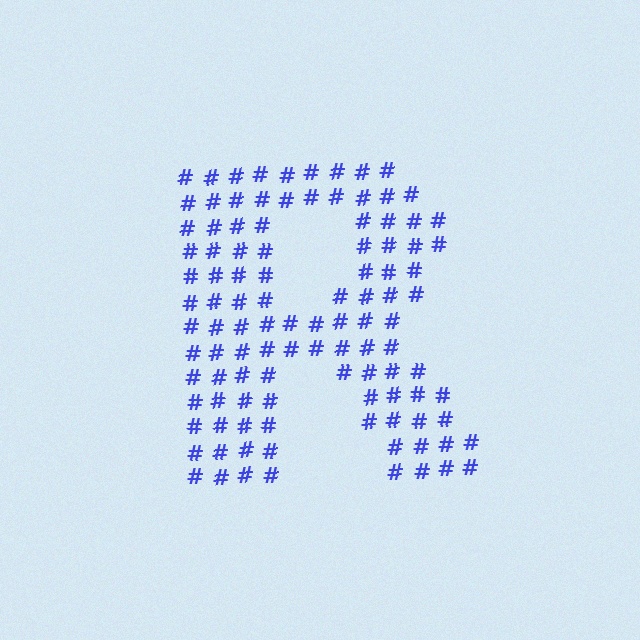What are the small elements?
The small elements are hash symbols.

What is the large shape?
The large shape is the letter R.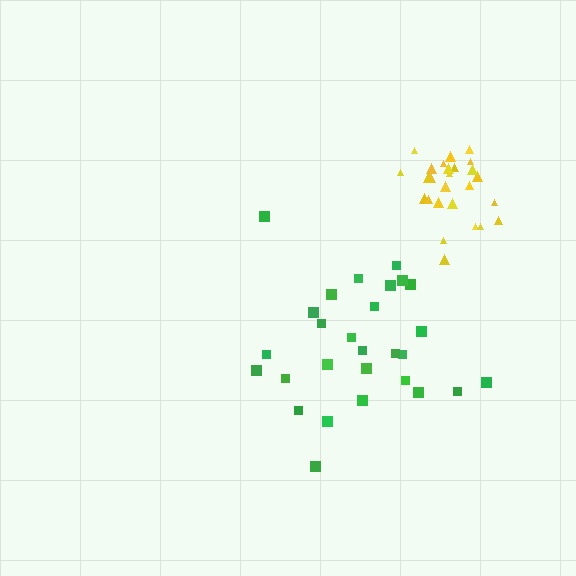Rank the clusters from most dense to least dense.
yellow, green.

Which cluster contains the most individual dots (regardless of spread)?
Green (29).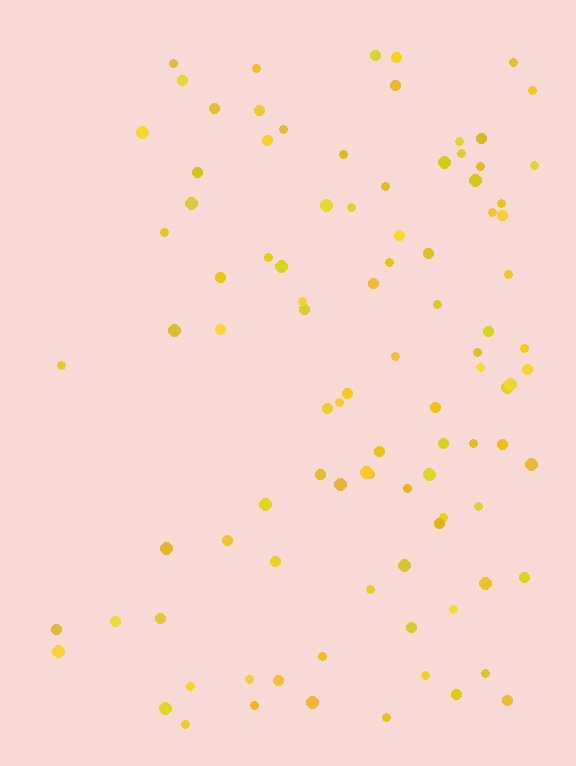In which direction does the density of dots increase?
From left to right, with the right side densest.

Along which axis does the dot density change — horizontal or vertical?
Horizontal.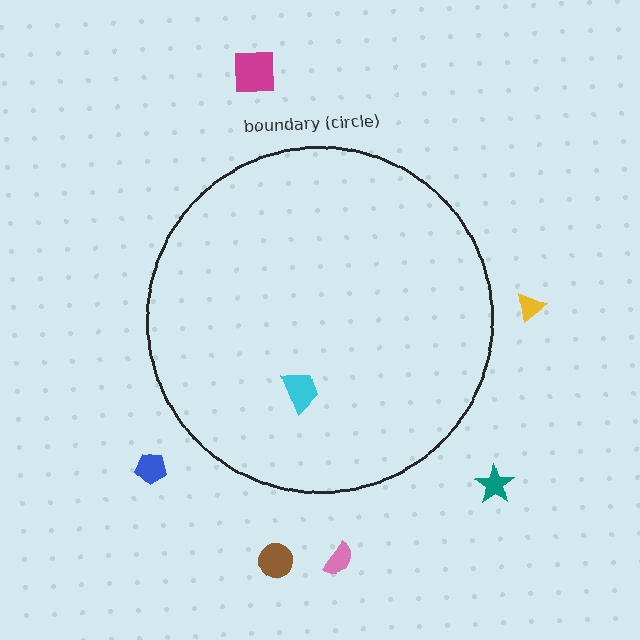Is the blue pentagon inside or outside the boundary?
Outside.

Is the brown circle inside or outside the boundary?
Outside.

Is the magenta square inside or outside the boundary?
Outside.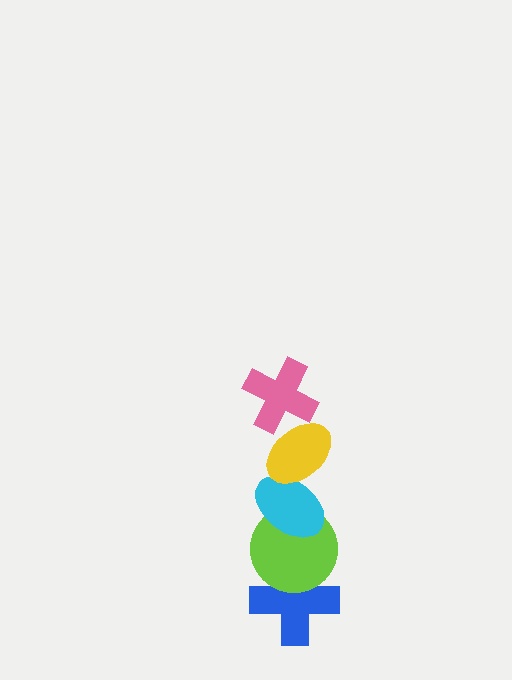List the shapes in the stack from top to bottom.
From top to bottom: the pink cross, the yellow ellipse, the cyan ellipse, the lime circle, the blue cross.